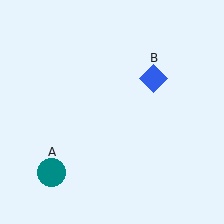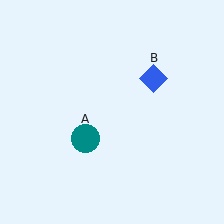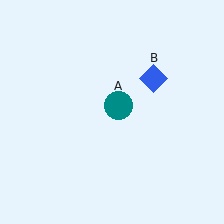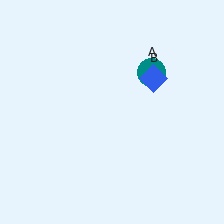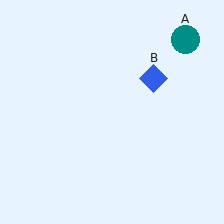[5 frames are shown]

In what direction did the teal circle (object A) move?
The teal circle (object A) moved up and to the right.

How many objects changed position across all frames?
1 object changed position: teal circle (object A).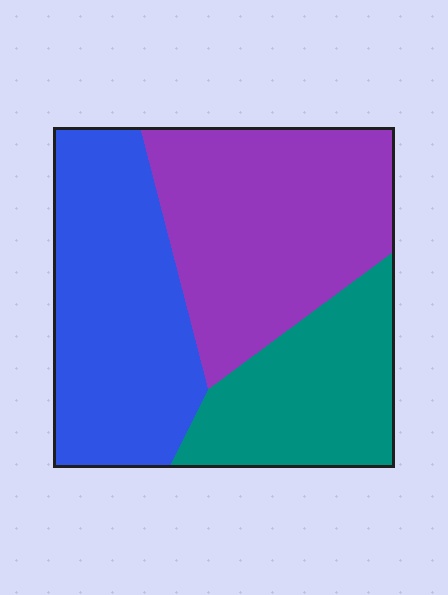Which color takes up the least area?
Teal, at roughly 25%.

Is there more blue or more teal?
Blue.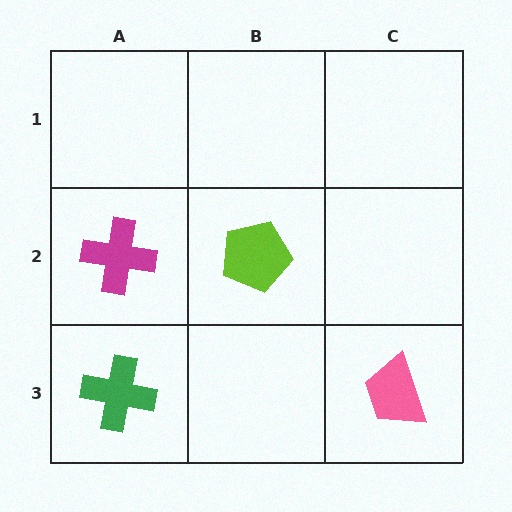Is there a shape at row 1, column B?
No, that cell is empty.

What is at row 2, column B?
A lime pentagon.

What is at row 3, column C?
A pink trapezoid.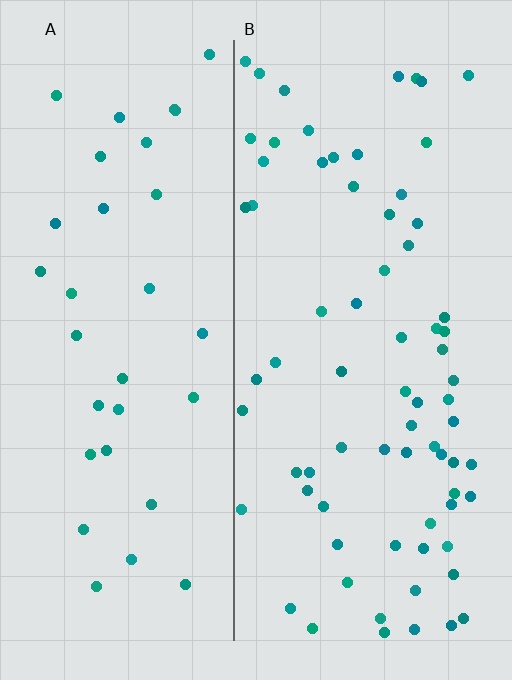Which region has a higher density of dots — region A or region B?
B (the right).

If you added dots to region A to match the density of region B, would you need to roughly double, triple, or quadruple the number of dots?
Approximately double.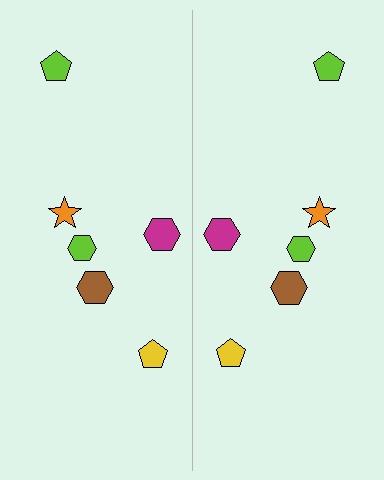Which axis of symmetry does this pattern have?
The pattern has a vertical axis of symmetry running through the center of the image.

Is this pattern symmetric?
Yes, this pattern has bilateral (reflection) symmetry.